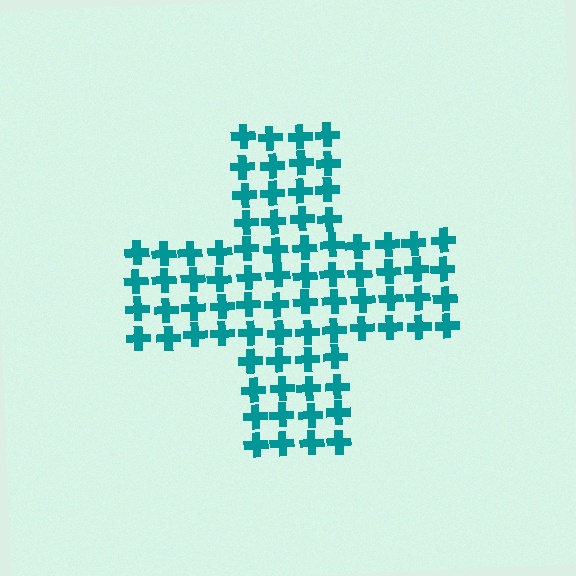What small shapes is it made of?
It is made of small crosses.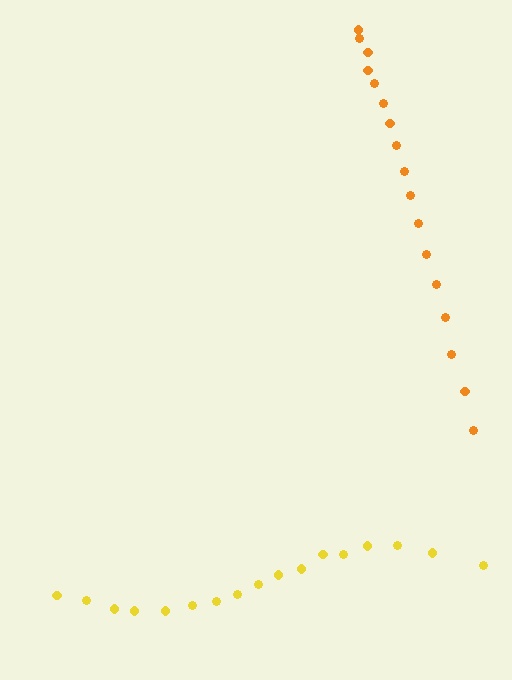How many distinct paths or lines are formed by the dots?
There are 2 distinct paths.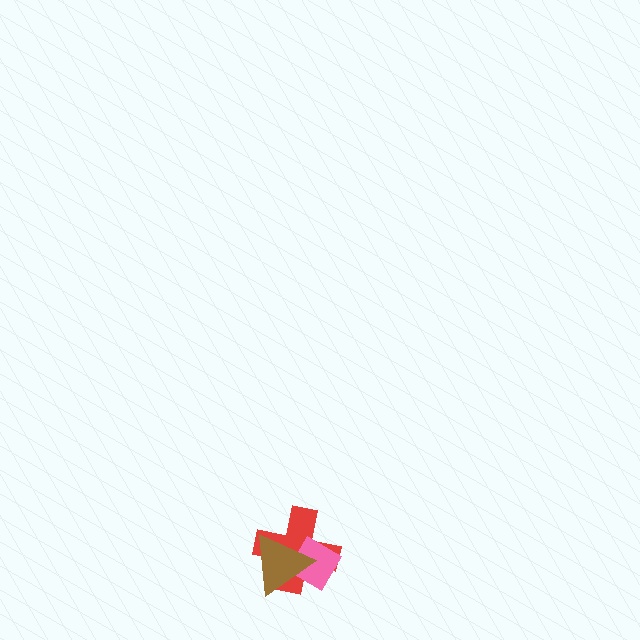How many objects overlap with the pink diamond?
2 objects overlap with the pink diamond.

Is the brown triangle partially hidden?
No, no other shape covers it.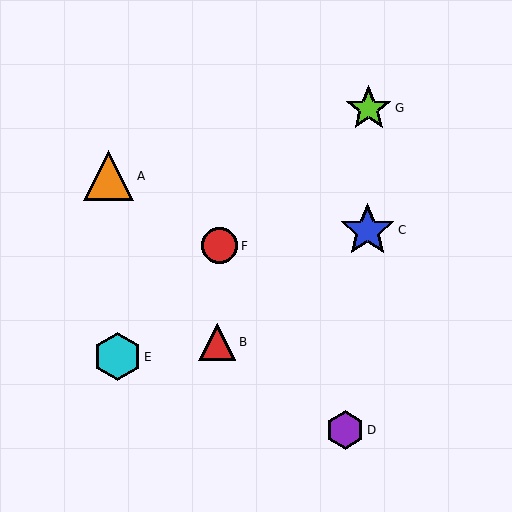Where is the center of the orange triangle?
The center of the orange triangle is at (108, 176).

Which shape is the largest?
The blue star (labeled C) is the largest.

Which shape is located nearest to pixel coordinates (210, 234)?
The red circle (labeled F) at (220, 246) is nearest to that location.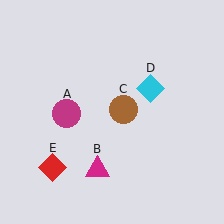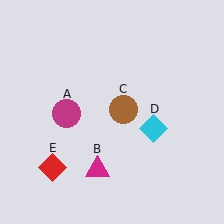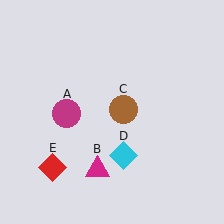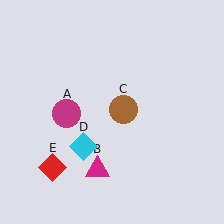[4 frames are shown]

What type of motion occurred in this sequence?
The cyan diamond (object D) rotated clockwise around the center of the scene.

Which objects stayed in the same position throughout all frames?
Magenta circle (object A) and magenta triangle (object B) and brown circle (object C) and red diamond (object E) remained stationary.